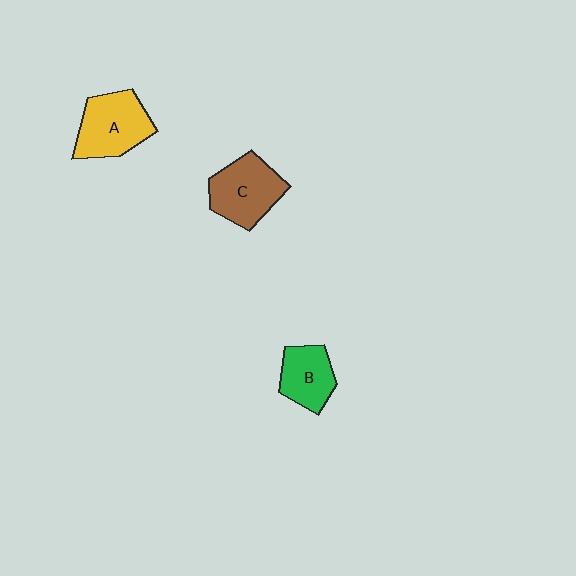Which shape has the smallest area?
Shape B (green).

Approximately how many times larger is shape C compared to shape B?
Approximately 1.3 times.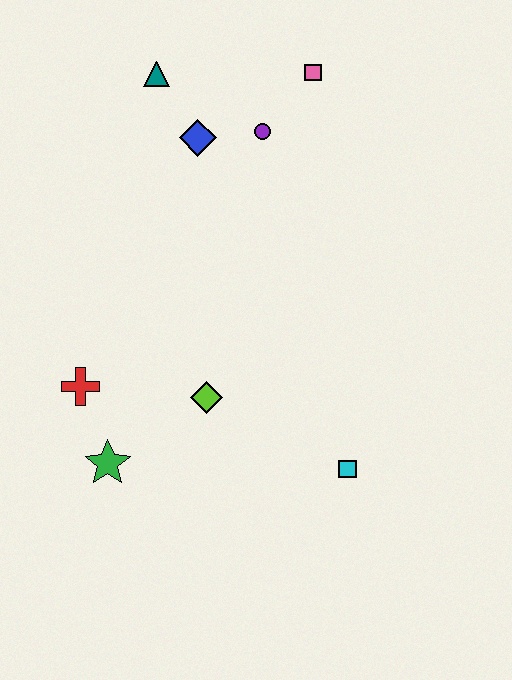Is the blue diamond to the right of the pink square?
No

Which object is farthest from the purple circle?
The green star is farthest from the purple circle.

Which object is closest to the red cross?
The green star is closest to the red cross.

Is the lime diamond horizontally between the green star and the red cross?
No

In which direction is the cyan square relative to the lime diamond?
The cyan square is to the right of the lime diamond.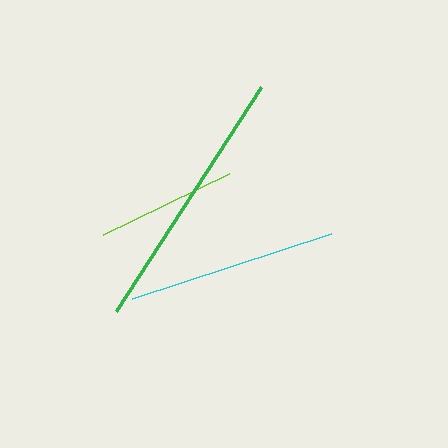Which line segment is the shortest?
The lime line is the shortest at approximately 139 pixels.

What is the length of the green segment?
The green segment is approximately 267 pixels long.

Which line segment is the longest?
The green line is the longest at approximately 267 pixels.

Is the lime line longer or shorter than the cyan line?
The cyan line is longer than the lime line.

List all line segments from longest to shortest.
From longest to shortest: green, cyan, lime.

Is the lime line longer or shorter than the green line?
The green line is longer than the lime line.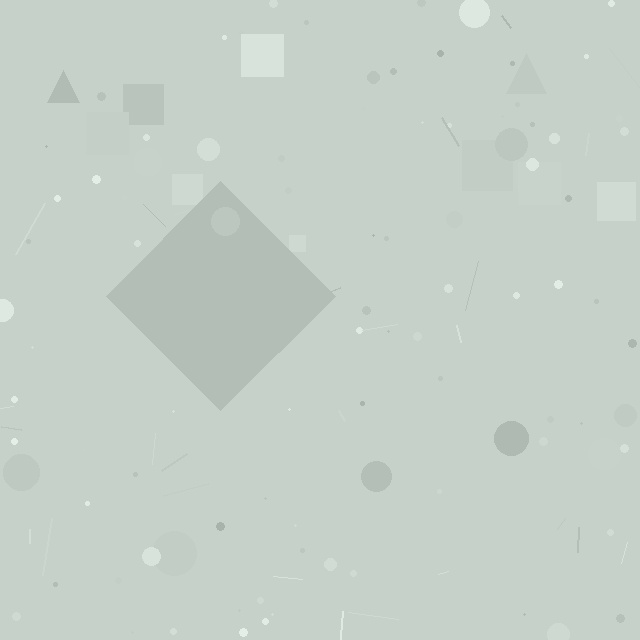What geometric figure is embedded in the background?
A diamond is embedded in the background.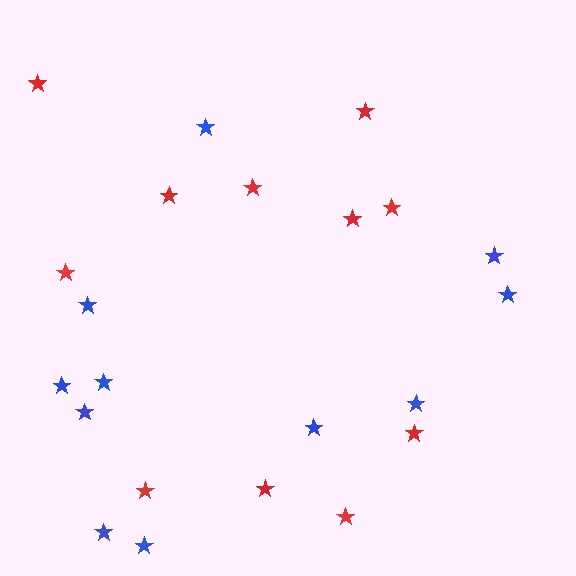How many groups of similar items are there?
There are 2 groups: one group of red stars (11) and one group of blue stars (11).